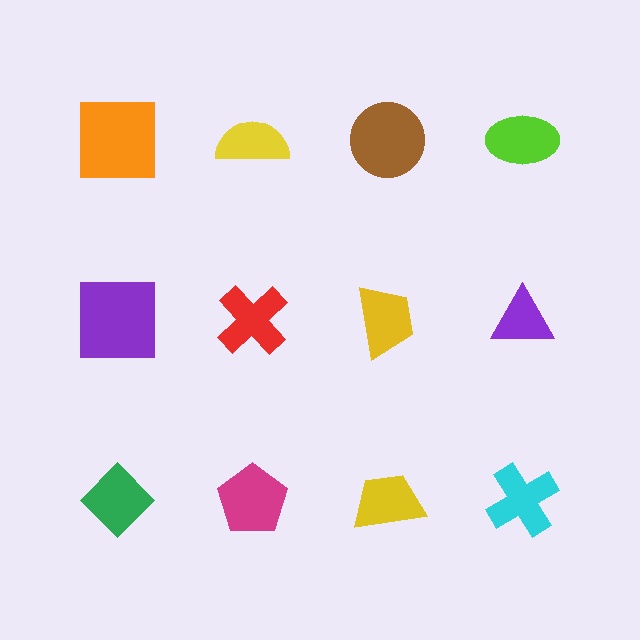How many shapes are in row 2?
4 shapes.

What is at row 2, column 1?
A purple square.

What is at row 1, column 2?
A yellow semicircle.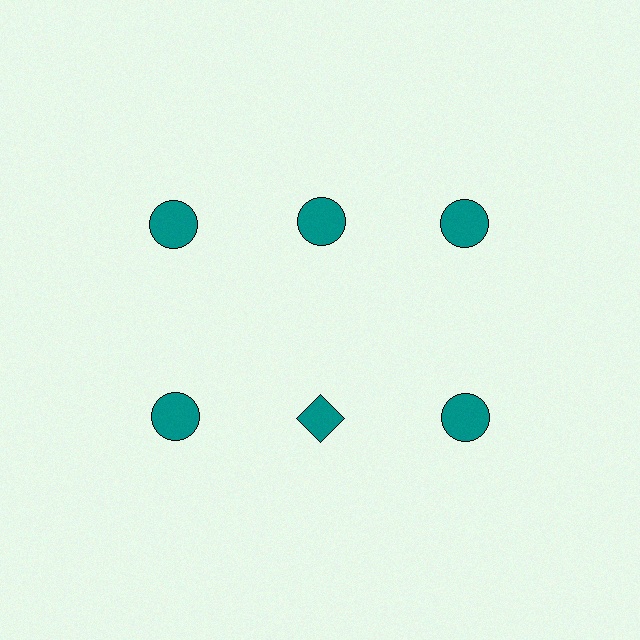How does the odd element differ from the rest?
It has a different shape: diamond instead of circle.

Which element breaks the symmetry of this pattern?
The teal diamond in the second row, second from left column breaks the symmetry. All other shapes are teal circles.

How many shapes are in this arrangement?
There are 6 shapes arranged in a grid pattern.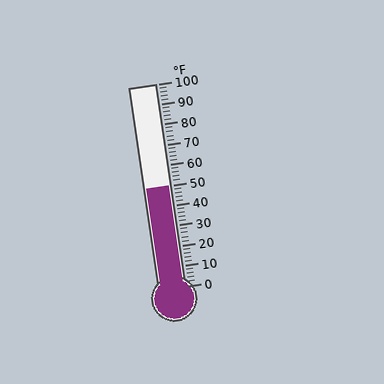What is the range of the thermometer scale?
The thermometer scale ranges from 0°F to 100°F.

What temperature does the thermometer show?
The thermometer shows approximately 50°F.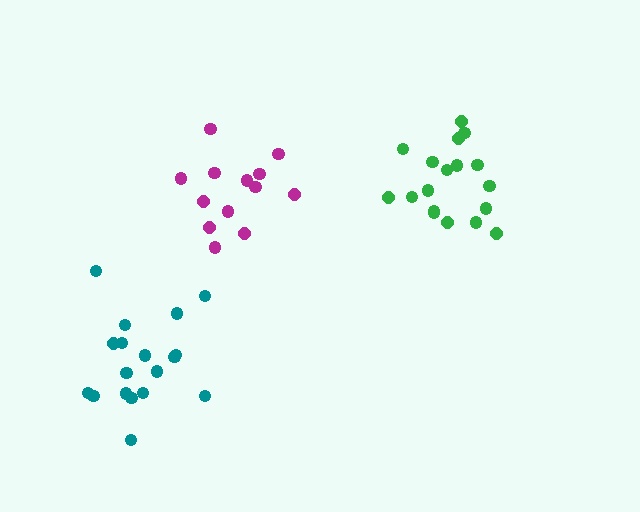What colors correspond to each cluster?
The clusters are colored: magenta, green, teal.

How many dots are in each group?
Group 1: 13 dots, Group 2: 18 dots, Group 3: 18 dots (49 total).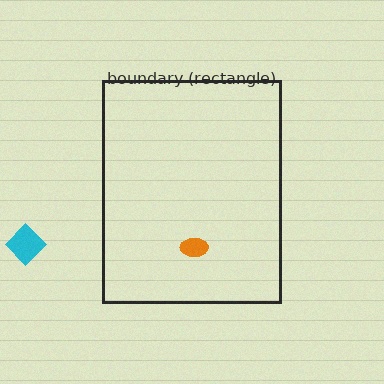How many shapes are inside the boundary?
1 inside, 1 outside.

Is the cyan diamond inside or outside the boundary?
Outside.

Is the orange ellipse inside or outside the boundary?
Inside.